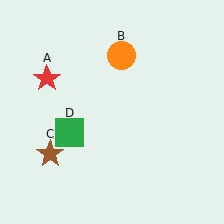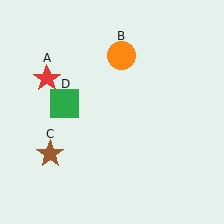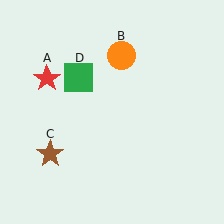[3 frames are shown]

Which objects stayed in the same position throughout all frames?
Red star (object A) and orange circle (object B) and brown star (object C) remained stationary.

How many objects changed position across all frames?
1 object changed position: green square (object D).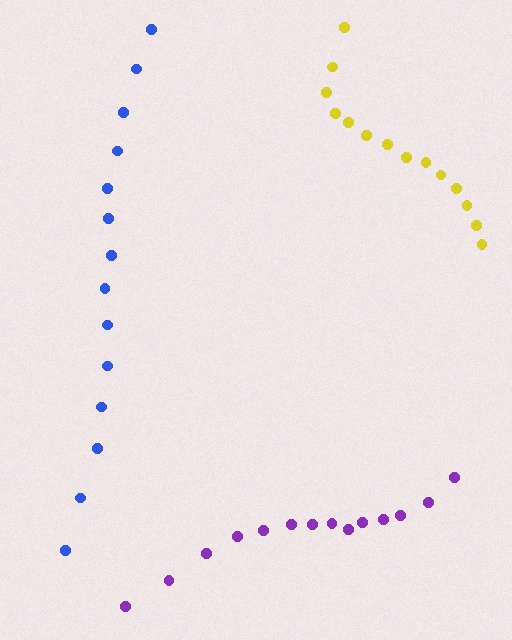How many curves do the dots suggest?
There are 3 distinct paths.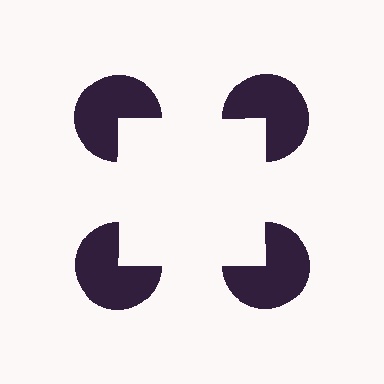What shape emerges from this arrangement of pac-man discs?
An illusory square — its edges are inferred from the aligned wedge cuts in the pac-man discs, not physically drawn.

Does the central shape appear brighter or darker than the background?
It typically appears slightly brighter than the background, even though no actual brightness change is drawn.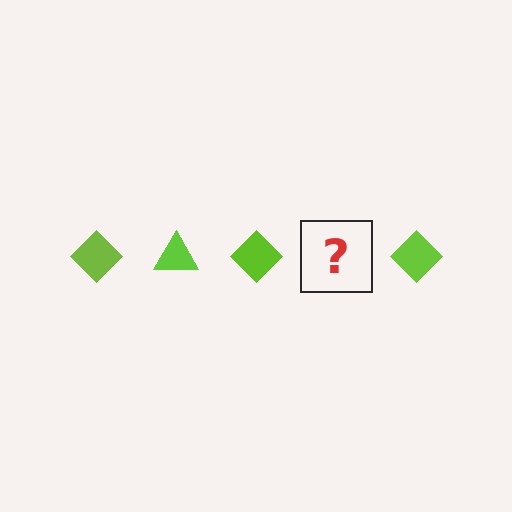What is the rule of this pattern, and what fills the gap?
The rule is that the pattern cycles through diamond, triangle shapes in lime. The gap should be filled with a lime triangle.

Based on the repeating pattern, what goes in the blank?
The blank should be a lime triangle.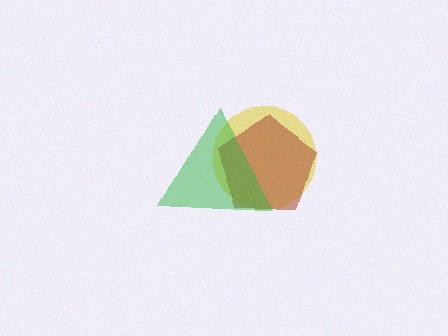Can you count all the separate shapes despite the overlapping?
Yes, there are 3 separate shapes.